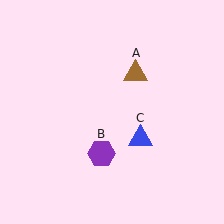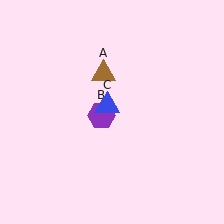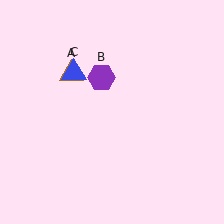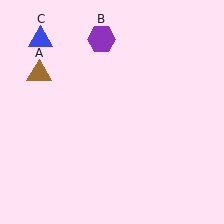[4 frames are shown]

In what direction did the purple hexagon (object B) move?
The purple hexagon (object B) moved up.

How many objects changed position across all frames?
3 objects changed position: brown triangle (object A), purple hexagon (object B), blue triangle (object C).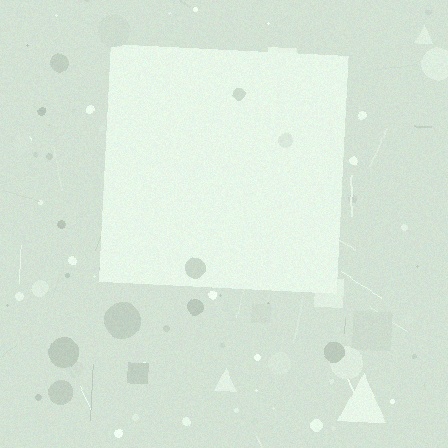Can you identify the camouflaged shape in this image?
The camouflaged shape is a square.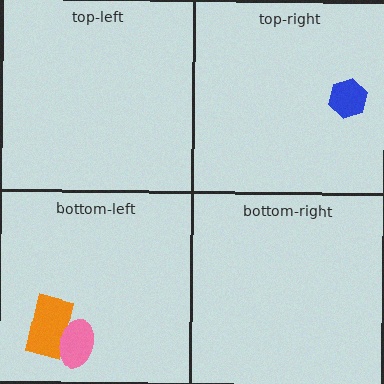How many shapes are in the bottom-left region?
2.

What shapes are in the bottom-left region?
The orange rectangle, the pink ellipse.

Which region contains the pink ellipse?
The bottom-left region.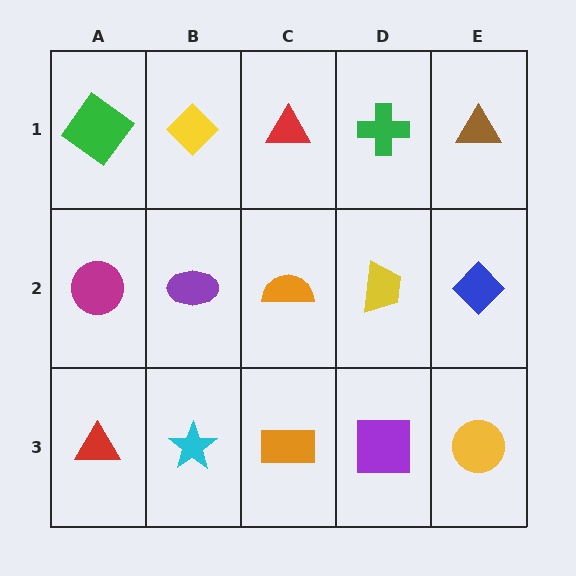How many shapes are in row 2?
5 shapes.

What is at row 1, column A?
A green diamond.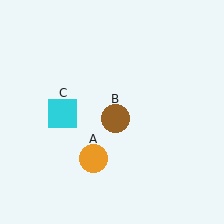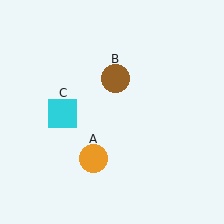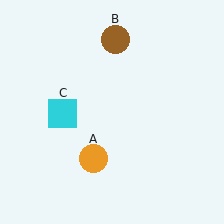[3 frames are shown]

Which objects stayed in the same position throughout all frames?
Orange circle (object A) and cyan square (object C) remained stationary.